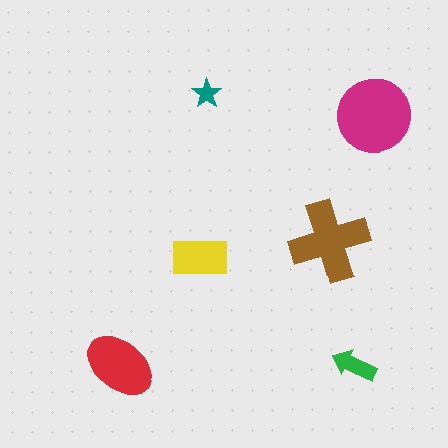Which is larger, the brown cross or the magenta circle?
The magenta circle.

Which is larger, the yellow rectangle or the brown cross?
The brown cross.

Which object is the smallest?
The teal star.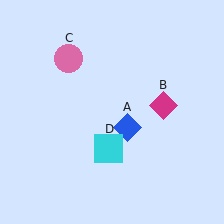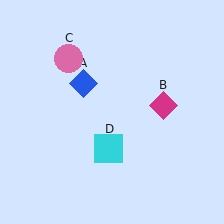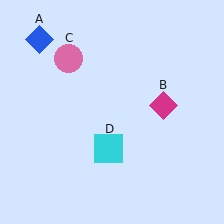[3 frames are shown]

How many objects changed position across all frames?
1 object changed position: blue diamond (object A).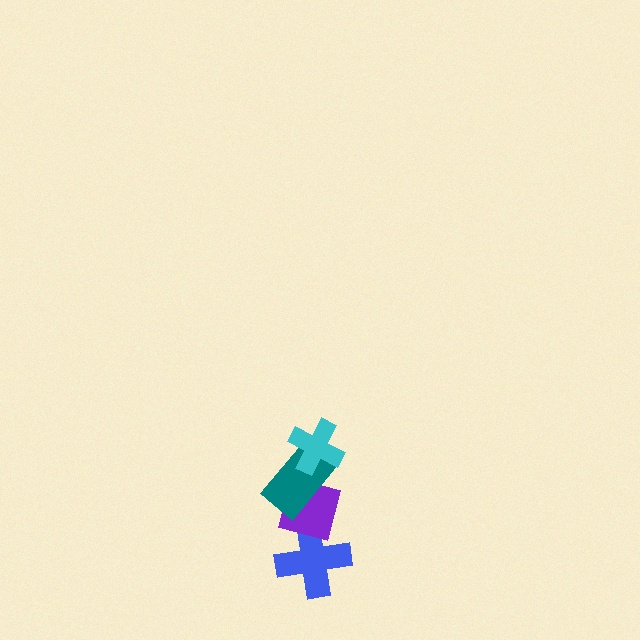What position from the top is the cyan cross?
The cyan cross is 1st from the top.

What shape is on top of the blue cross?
The purple square is on top of the blue cross.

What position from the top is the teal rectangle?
The teal rectangle is 2nd from the top.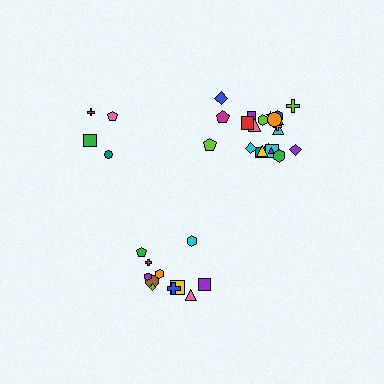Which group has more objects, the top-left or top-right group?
The top-right group.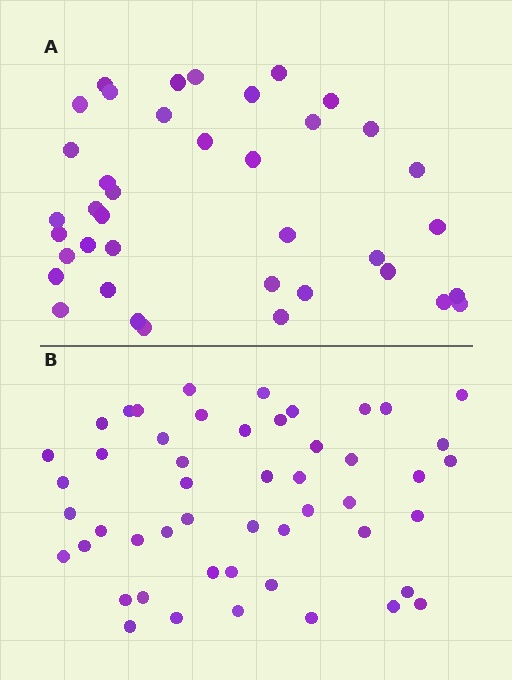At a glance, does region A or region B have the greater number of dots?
Region B (the bottom region) has more dots.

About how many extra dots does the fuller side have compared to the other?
Region B has roughly 12 or so more dots than region A.